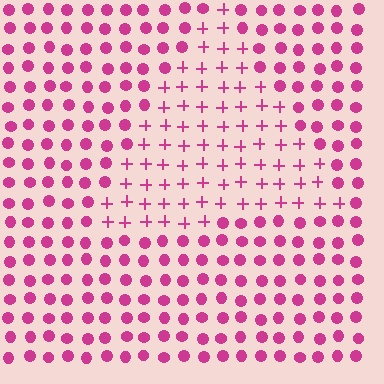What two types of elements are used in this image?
The image uses plus signs inside the triangle region and circles outside it.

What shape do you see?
I see a triangle.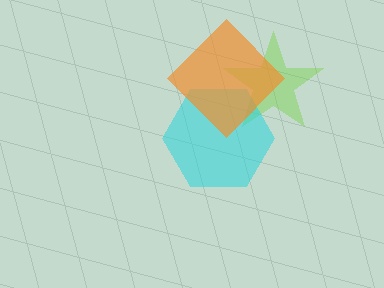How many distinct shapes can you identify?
There are 3 distinct shapes: a lime star, a cyan hexagon, an orange diamond.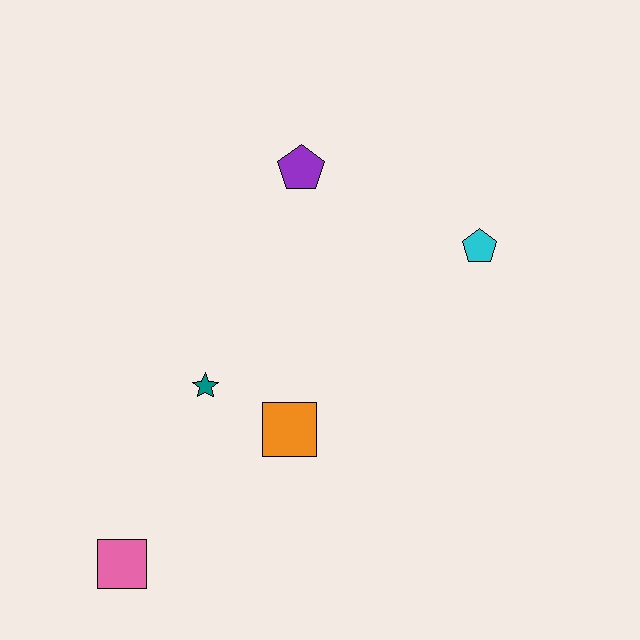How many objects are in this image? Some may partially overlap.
There are 5 objects.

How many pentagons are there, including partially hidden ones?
There are 2 pentagons.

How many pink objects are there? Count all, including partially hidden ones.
There is 1 pink object.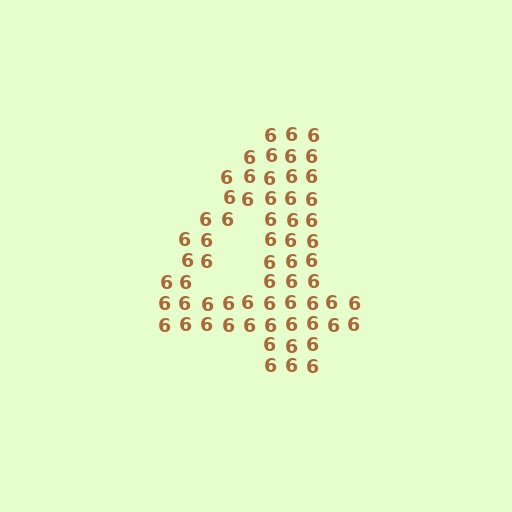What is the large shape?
The large shape is the digit 4.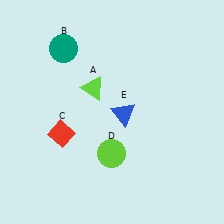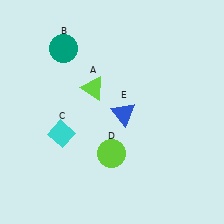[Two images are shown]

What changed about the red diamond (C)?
In Image 1, C is red. In Image 2, it changed to cyan.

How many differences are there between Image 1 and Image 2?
There is 1 difference between the two images.